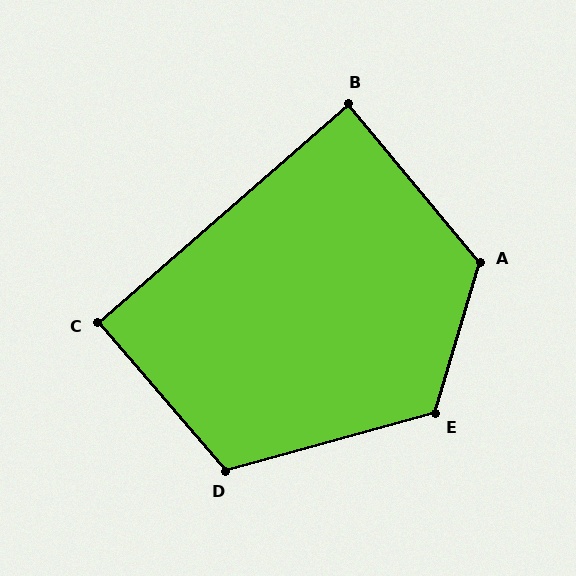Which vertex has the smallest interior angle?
B, at approximately 89 degrees.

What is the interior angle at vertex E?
Approximately 122 degrees (obtuse).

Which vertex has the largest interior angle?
A, at approximately 124 degrees.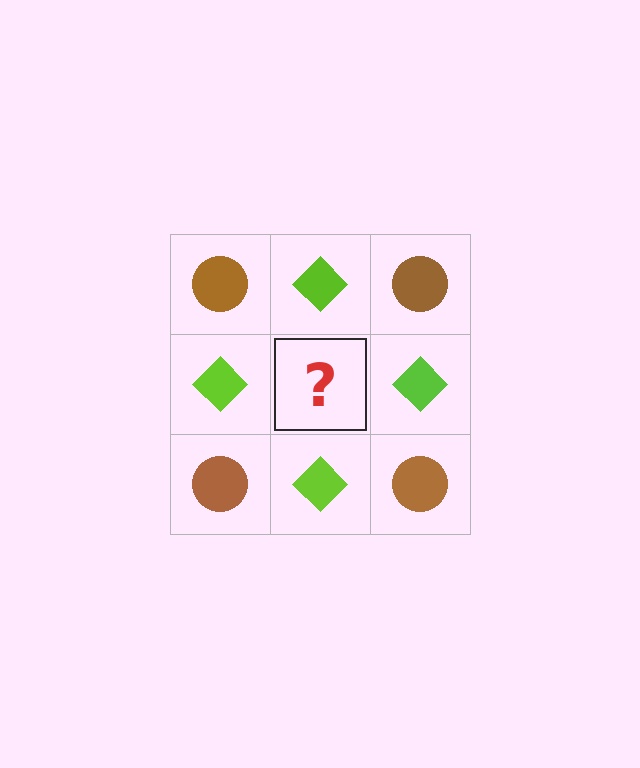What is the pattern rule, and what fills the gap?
The rule is that it alternates brown circle and lime diamond in a checkerboard pattern. The gap should be filled with a brown circle.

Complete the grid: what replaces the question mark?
The question mark should be replaced with a brown circle.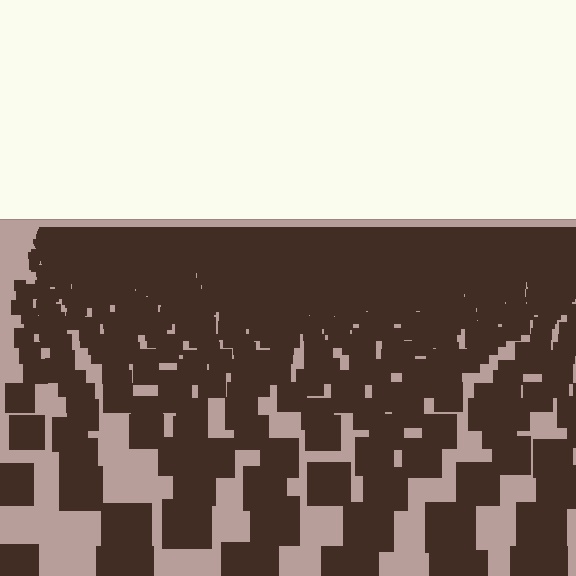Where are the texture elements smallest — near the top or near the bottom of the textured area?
Near the top.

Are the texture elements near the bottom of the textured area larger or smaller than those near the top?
Larger. Near the bottom, elements are closer to the viewer and appear at a bigger on-screen size.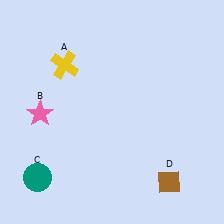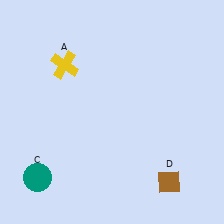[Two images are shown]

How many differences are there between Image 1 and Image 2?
There is 1 difference between the two images.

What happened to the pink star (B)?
The pink star (B) was removed in Image 2. It was in the bottom-left area of Image 1.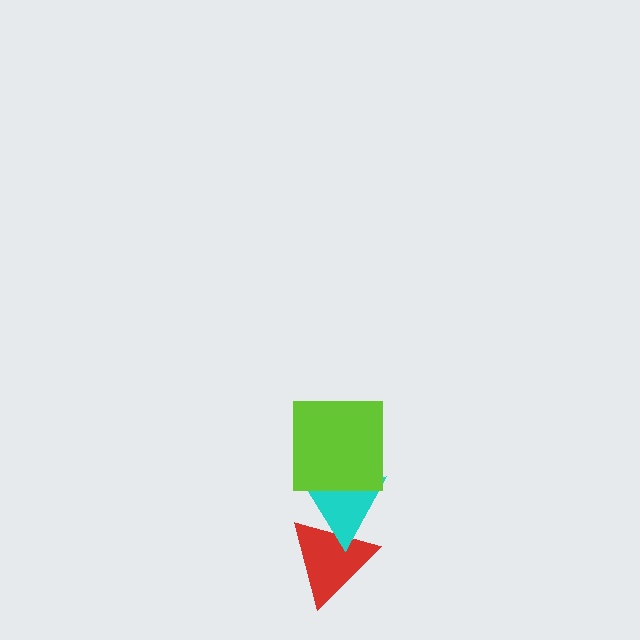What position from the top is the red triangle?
The red triangle is 3rd from the top.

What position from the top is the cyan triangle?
The cyan triangle is 2nd from the top.